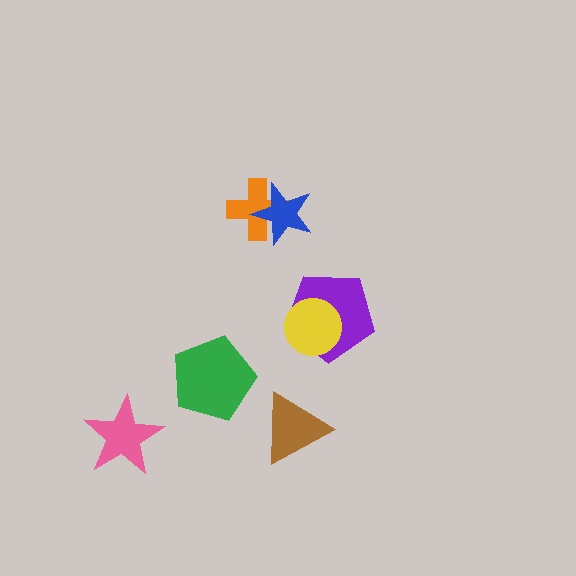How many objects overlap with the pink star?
0 objects overlap with the pink star.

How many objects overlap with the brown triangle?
0 objects overlap with the brown triangle.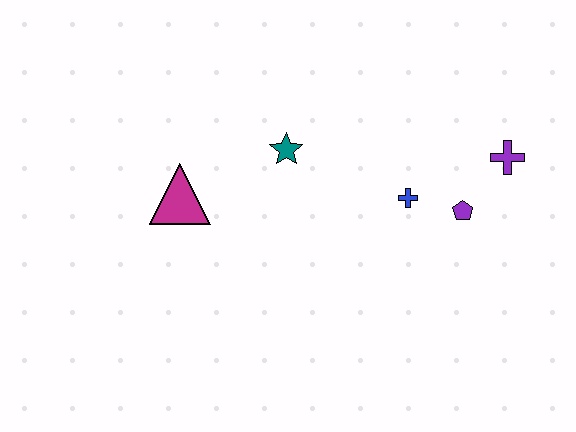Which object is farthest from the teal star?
The purple cross is farthest from the teal star.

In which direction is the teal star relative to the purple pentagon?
The teal star is to the left of the purple pentagon.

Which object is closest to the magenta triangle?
The teal star is closest to the magenta triangle.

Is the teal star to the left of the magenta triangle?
No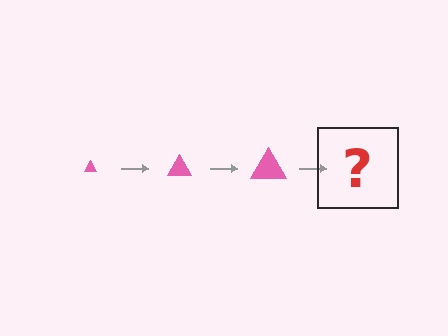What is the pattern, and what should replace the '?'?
The pattern is that the triangle gets progressively larger each step. The '?' should be a pink triangle, larger than the previous one.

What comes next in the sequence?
The next element should be a pink triangle, larger than the previous one.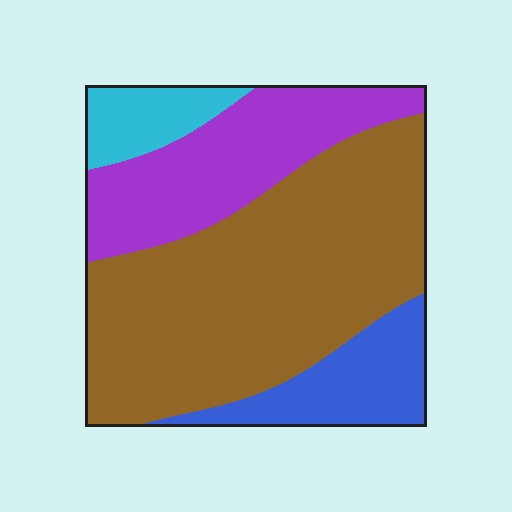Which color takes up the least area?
Cyan, at roughly 10%.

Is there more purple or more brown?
Brown.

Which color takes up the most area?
Brown, at roughly 55%.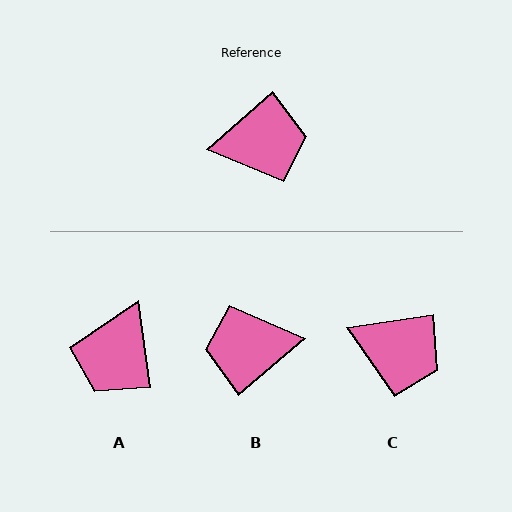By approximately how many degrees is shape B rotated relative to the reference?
Approximately 179 degrees counter-clockwise.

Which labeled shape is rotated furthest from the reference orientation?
B, about 179 degrees away.